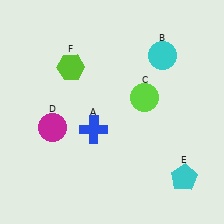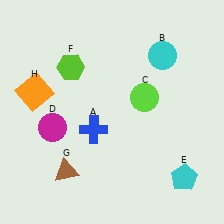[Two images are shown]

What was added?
A brown triangle (G), an orange square (H) were added in Image 2.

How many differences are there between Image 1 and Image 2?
There are 2 differences between the two images.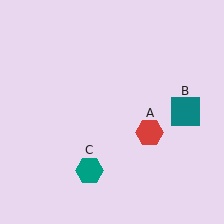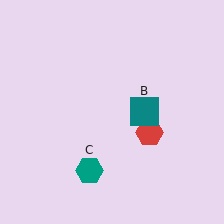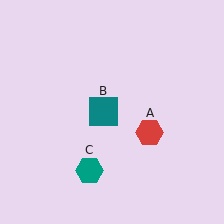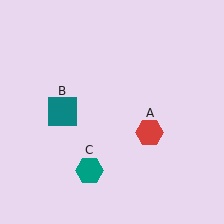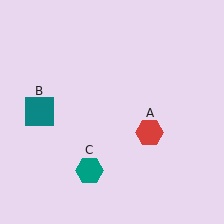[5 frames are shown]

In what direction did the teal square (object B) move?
The teal square (object B) moved left.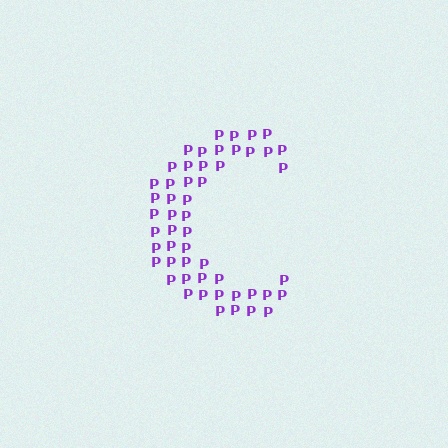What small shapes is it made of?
It is made of small letter P's.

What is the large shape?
The large shape is the letter C.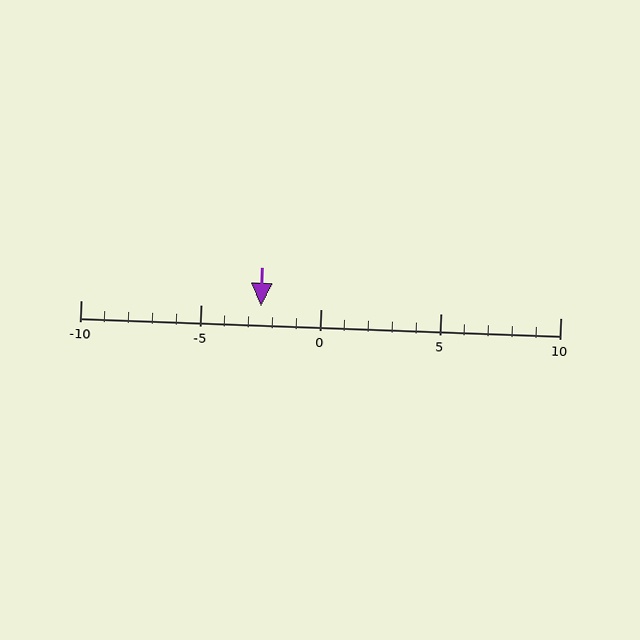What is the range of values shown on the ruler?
The ruler shows values from -10 to 10.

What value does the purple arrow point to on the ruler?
The purple arrow points to approximately -2.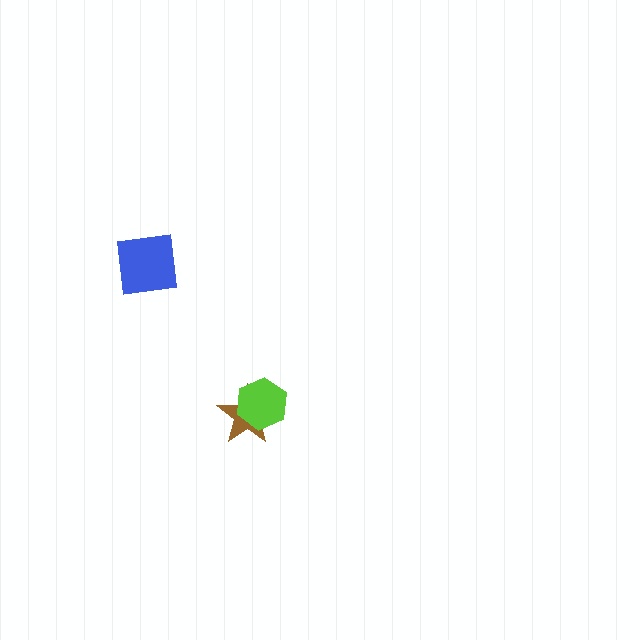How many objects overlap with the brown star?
1 object overlaps with the brown star.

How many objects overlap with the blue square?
0 objects overlap with the blue square.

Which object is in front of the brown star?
The lime hexagon is in front of the brown star.